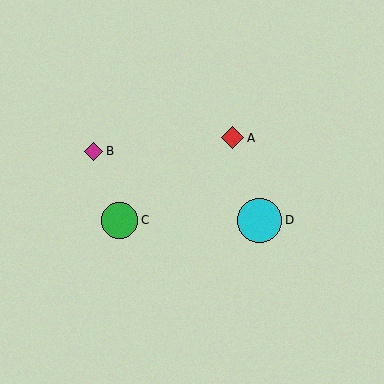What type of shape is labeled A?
Shape A is a red diamond.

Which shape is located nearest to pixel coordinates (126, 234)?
The green circle (labeled C) at (119, 220) is nearest to that location.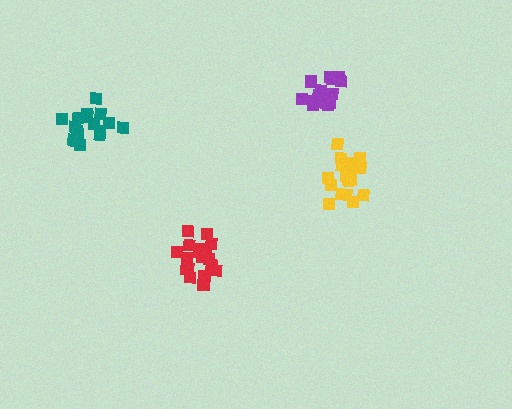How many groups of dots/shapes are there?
There are 4 groups.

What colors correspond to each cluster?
The clusters are colored: red, purple, yellow, teal.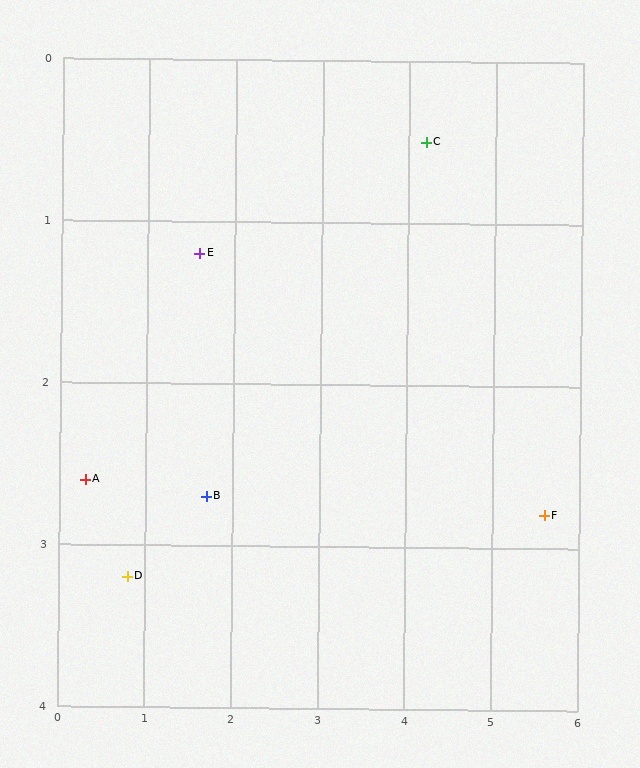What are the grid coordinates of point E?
Point E is at approximately (1.6, 1.2).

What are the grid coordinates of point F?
Point F is at approximately (5.6, 2.8).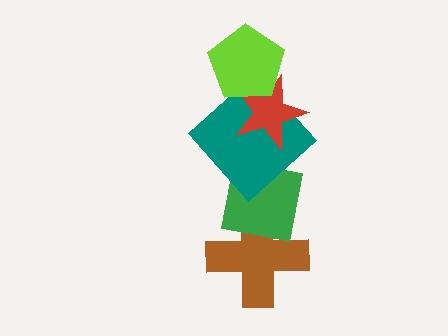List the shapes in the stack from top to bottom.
From top to bottom: the lime pentagon, the red star, the teal diamond, the green square, the brown cross.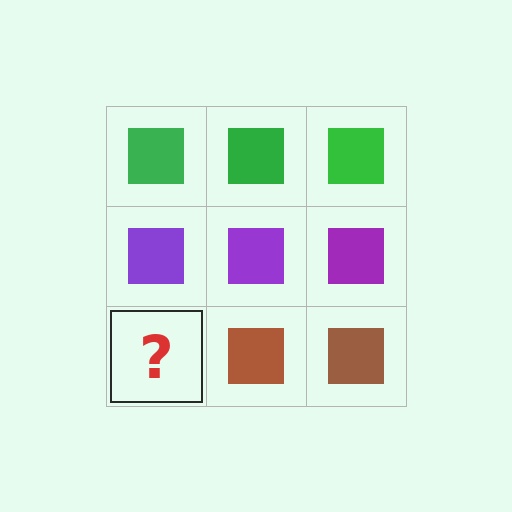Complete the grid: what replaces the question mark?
The question mark should be replaced with a brown square.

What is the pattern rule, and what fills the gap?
The rule is that each row has a consistent color. The gap should be filled with a brown square.